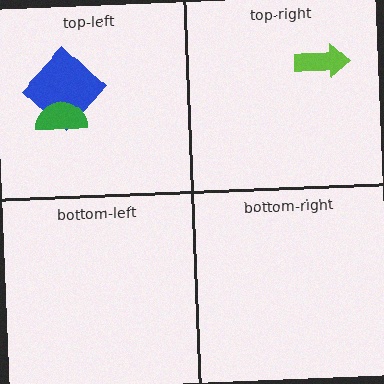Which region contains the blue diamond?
The top-left region.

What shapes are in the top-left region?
The blue diamond, the green semicircle.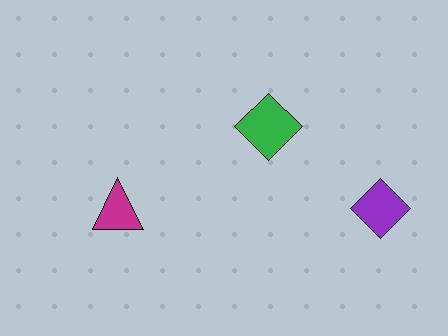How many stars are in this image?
There are no stars.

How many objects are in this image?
There are 3 objects.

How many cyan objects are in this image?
There are no cyan objects.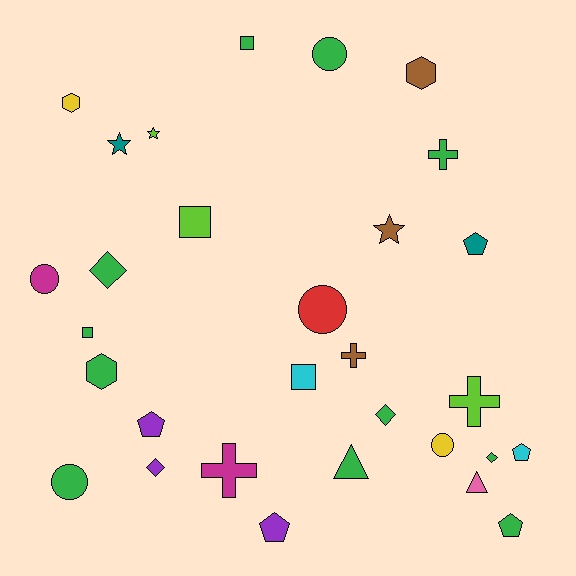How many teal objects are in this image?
There are 2 teal objects.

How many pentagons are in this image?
There are 5 pentagons.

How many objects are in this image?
There are 30 objects.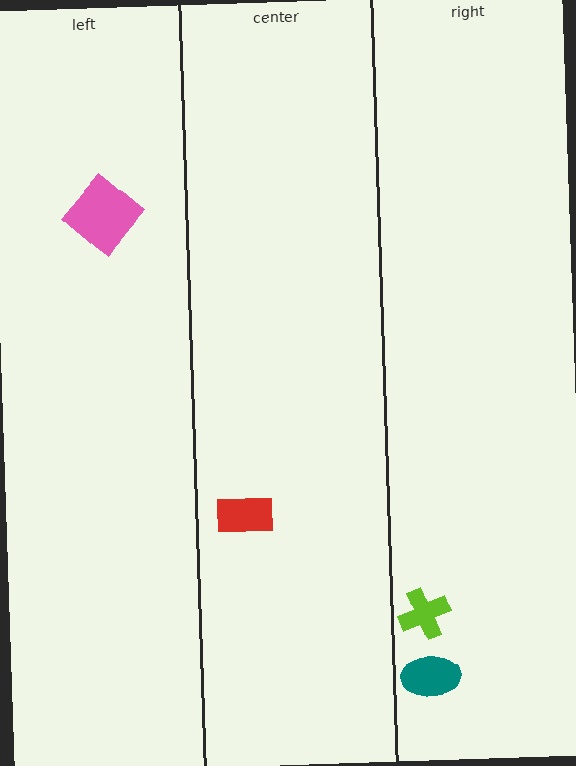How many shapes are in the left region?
1.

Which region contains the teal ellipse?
The right region.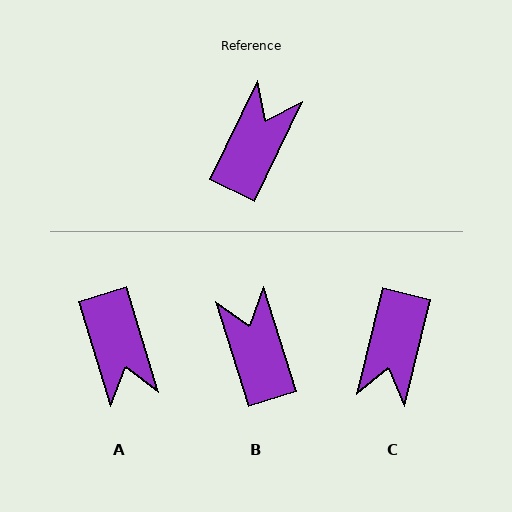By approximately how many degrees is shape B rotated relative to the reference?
Approximately 43 degrees counter-clockwise.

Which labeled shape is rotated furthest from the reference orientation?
C, about 168 degrees away.